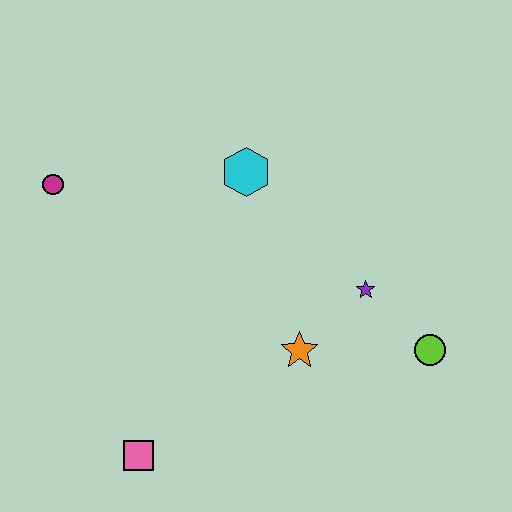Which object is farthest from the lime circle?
The magenta circle is farthest from the lime circle.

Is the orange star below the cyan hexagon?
Yes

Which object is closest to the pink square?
The orange star is closest to the pink square.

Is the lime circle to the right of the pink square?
Yes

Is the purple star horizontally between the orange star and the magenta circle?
No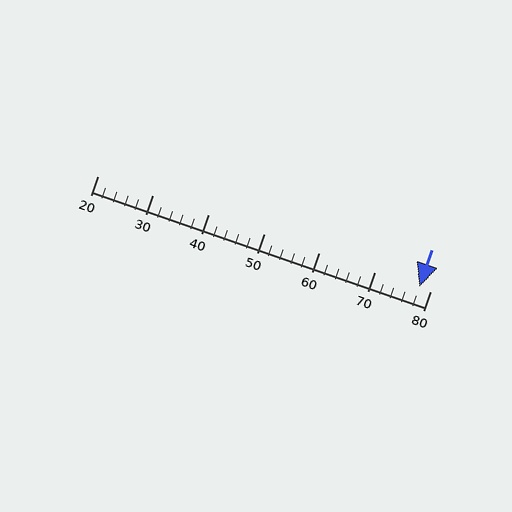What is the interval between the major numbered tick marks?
The major tick marks are spaced 10 units apart.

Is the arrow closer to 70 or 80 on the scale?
The arrow is closer to 80.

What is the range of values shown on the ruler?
The ruler shows values from 20 to 80.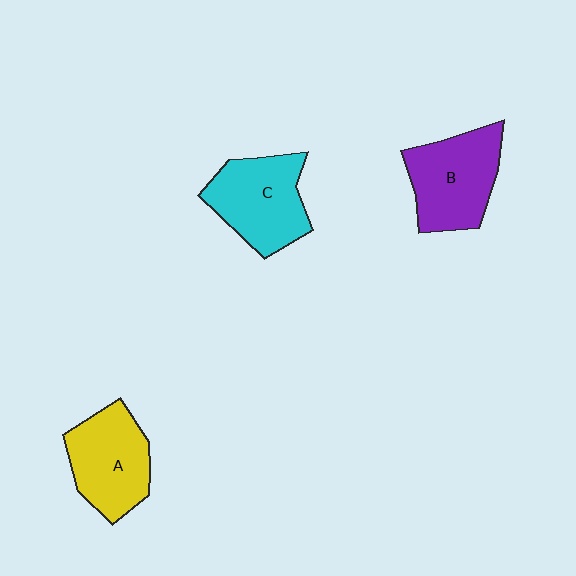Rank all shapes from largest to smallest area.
From largest to smallest: B (purple), C (cyan), A (yellow).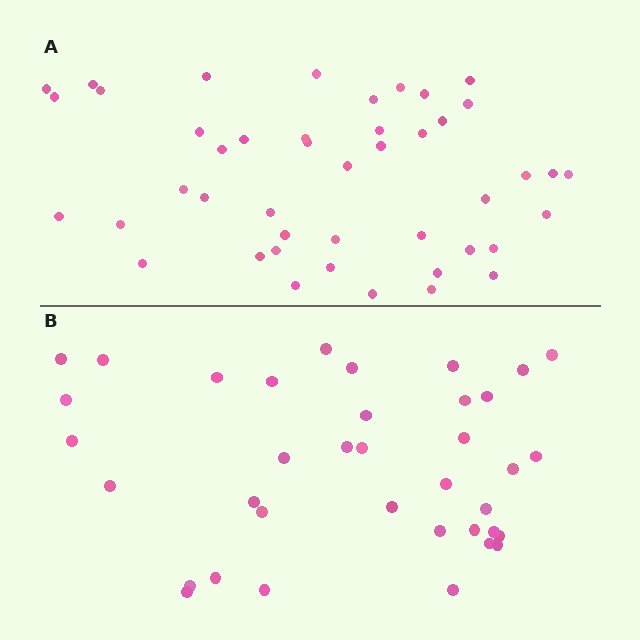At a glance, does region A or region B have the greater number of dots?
Region A (the top region) has more dots.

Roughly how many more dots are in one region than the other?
Region A has roughly 8 or so more dots than region B.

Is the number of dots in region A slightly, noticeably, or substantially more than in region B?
Region A has only slightly more — the two regions are fairly close. The ratio is roughly 1.2 to 1.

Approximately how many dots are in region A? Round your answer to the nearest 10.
About 40 dots. (The exact count is 45, which rounds to 40.)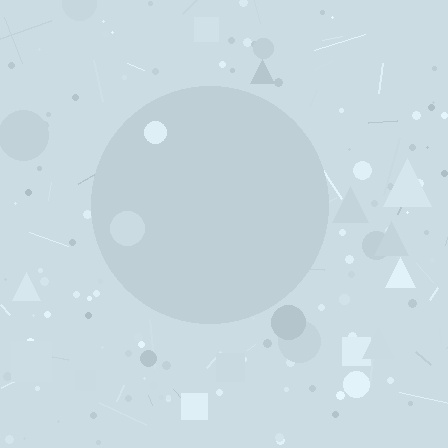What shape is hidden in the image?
A circle is hidden in the image.